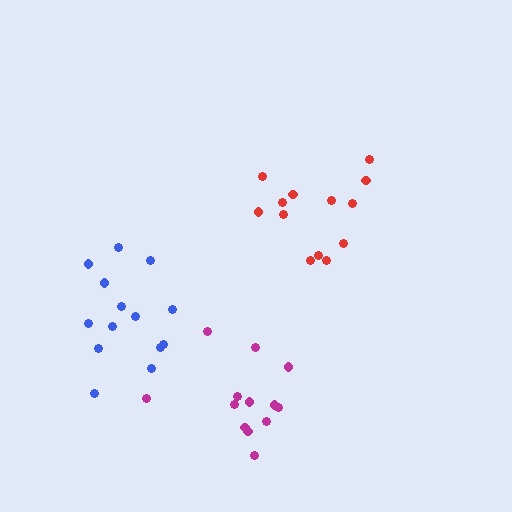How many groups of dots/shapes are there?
There are 3 groups.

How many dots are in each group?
Group 1: 13 dots, Group 2: 13 dots, Group 3: 14 dots (40 total).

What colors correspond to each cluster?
The clusters are colored: red, magenta, blue.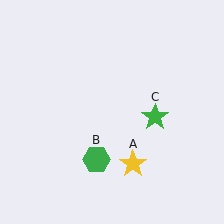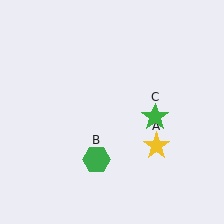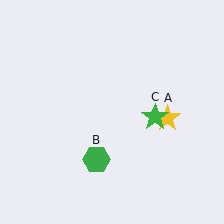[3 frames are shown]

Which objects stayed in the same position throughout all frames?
Green hexagon (object B) and green star (object C) remained stationary.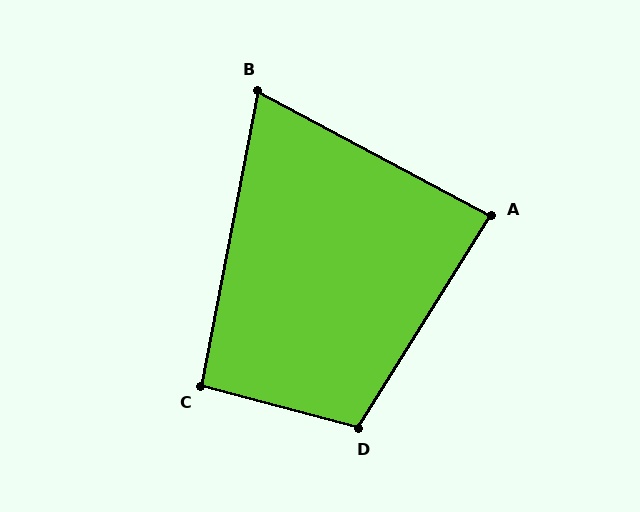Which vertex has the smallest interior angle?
B, at approximately 73 degrees.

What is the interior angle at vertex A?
Approximately 86 degrees (approximately right).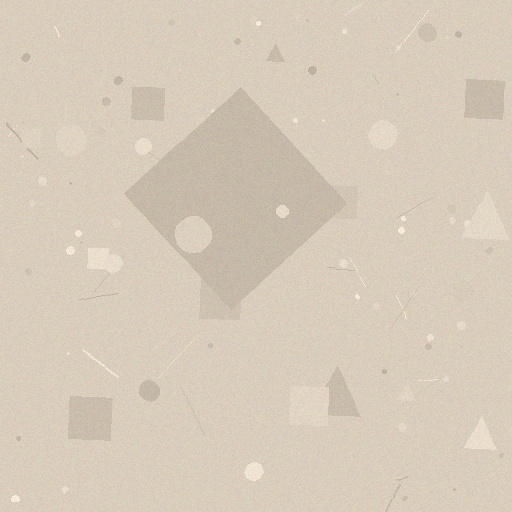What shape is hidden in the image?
A diamond is hidden in the image.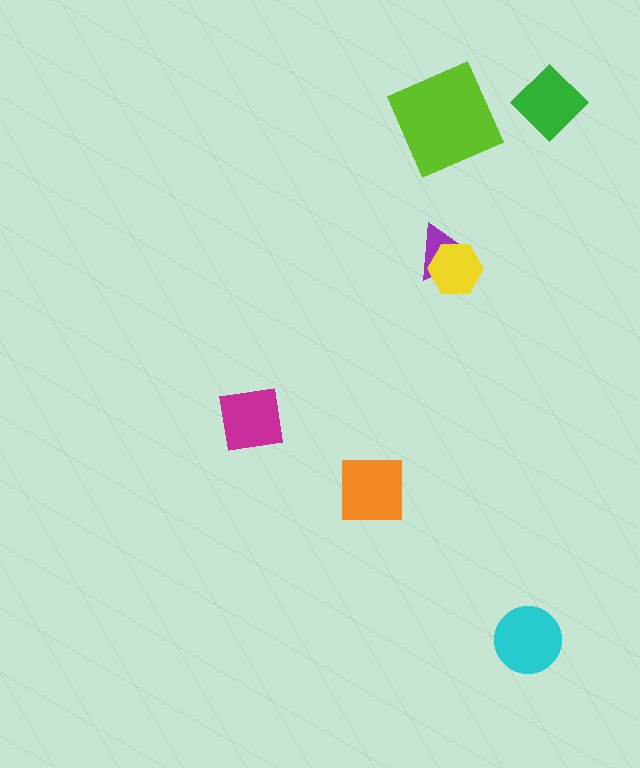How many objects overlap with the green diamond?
0 objects overlap with the green diamond.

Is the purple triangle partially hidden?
Yes, it is partially covered by another shape.